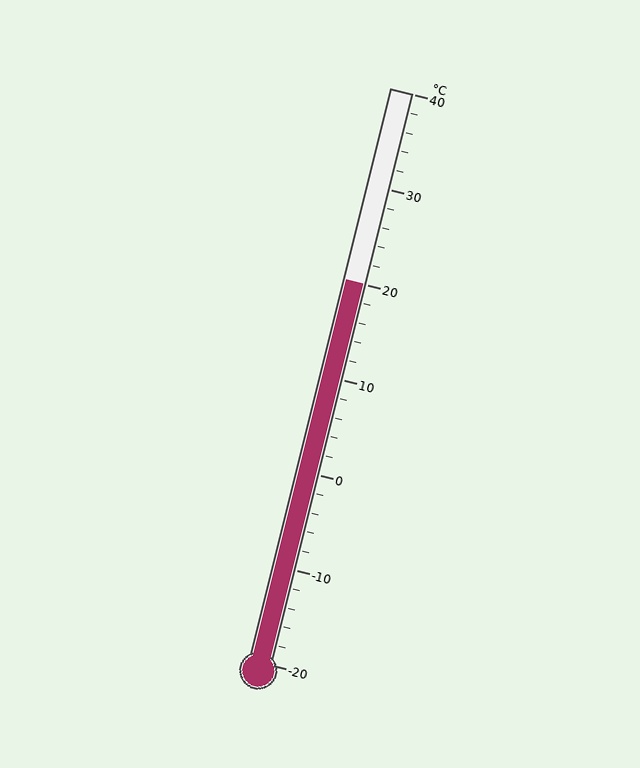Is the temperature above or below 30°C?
The temperature is below 30°C.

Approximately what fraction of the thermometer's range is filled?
The thermometer is filled to approximately 65% of its range.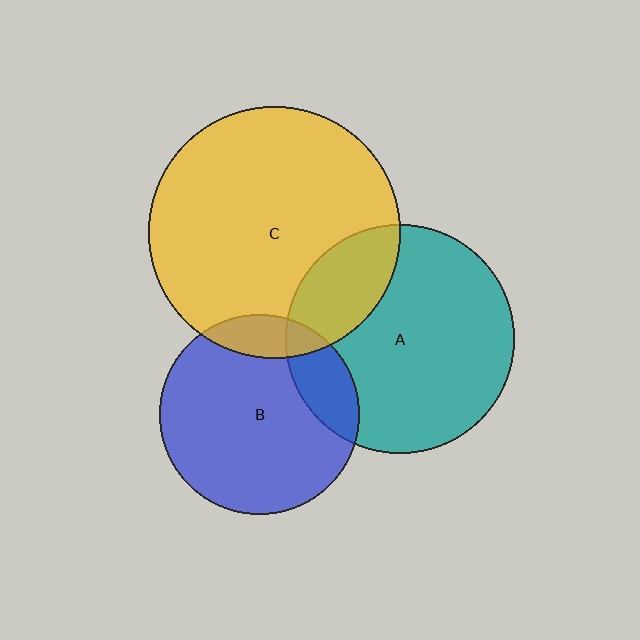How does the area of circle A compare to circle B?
Approximately 1.3 times.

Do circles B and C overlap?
Yes.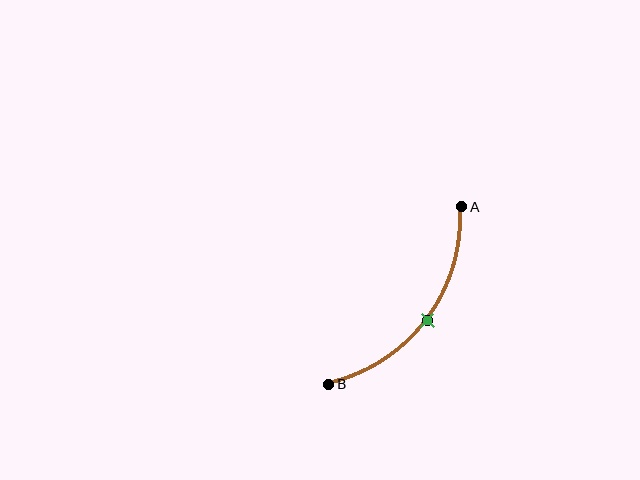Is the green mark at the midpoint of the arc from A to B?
Yes. The green mark lies on the arc at equal arc-length from both A and B — it is the arc midpoint.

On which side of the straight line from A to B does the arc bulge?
The arc bulges below and to the right of the straight line connecting A and B.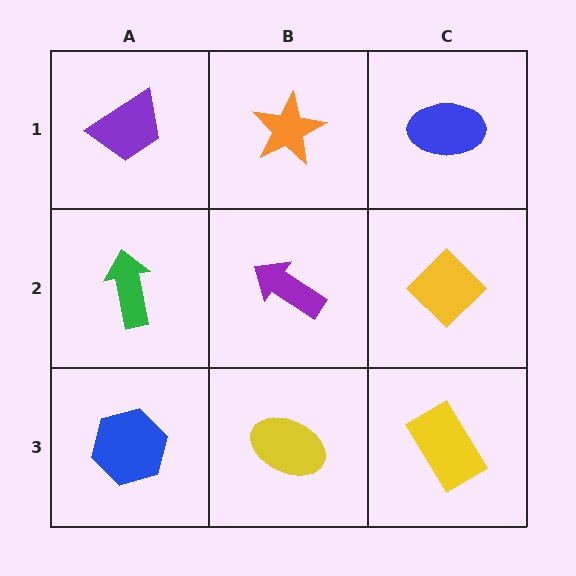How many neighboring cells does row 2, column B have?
4.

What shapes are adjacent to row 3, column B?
A purple arrow (row 2, column B), a blue hexagon (row 3, column A), a yellow rectangle (row 3, column C).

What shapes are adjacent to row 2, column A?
A purple trapezoid (row 1, column A), a blue hexagon (row 3, column A), a purple arrow (row 2, column B).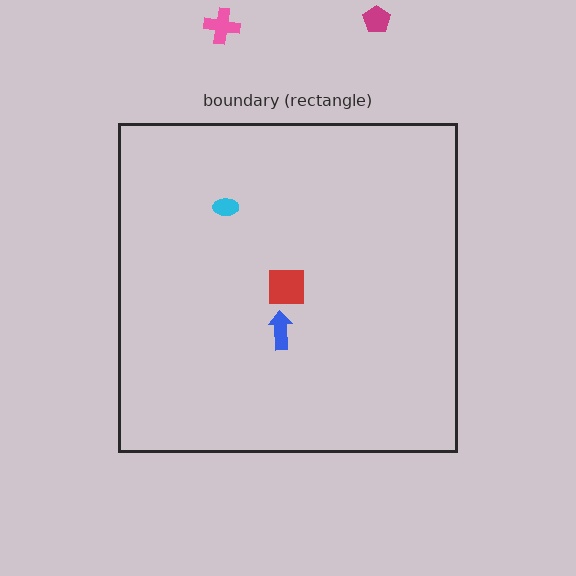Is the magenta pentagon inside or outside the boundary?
Outside.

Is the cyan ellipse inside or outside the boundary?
Inside.